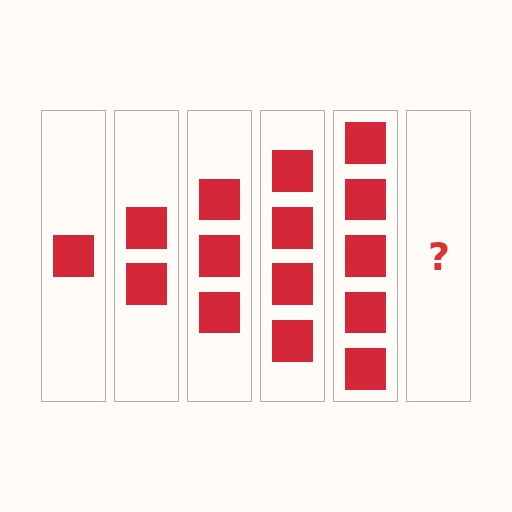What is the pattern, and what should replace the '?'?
The pattern is that each step adds one more square. The '?' should be 6 squares.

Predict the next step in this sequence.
The next step is 6 squares.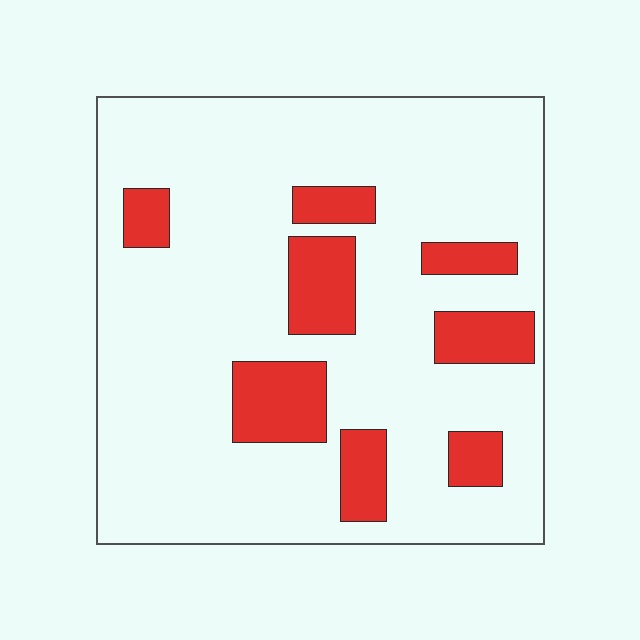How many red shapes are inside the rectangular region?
8.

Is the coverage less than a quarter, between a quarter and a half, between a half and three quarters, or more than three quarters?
Less than a quarter.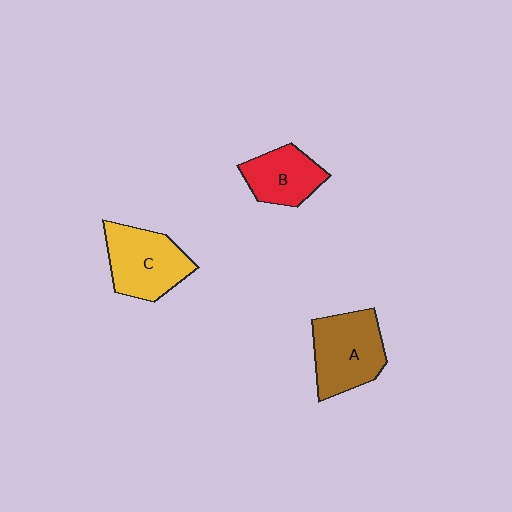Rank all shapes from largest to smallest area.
From largest to smallest: A (brown), C (yellow), B (red).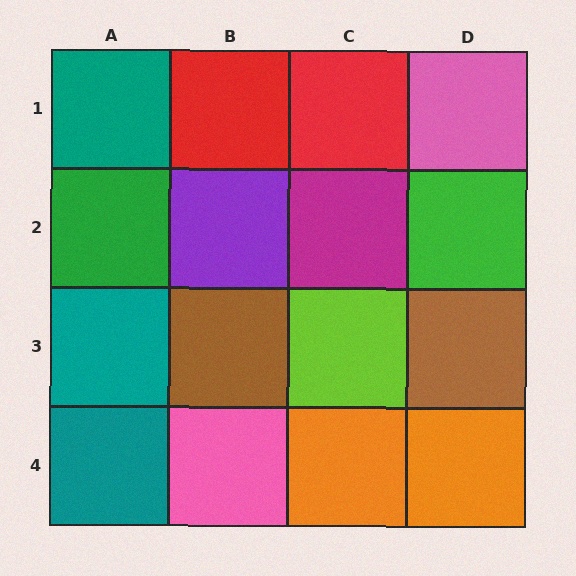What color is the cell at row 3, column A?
Teal.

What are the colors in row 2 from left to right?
Green, purple, magenta, green.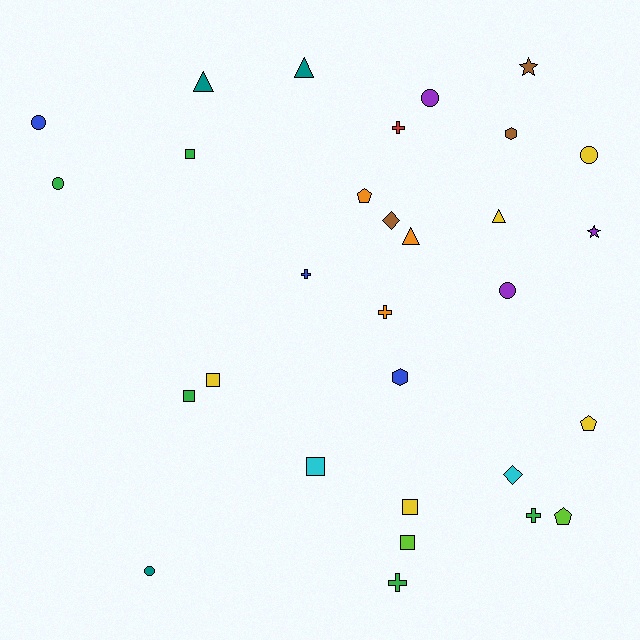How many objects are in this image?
There are 30 objects.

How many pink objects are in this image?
There are no pink objects.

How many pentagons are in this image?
There are 3 pentagons.